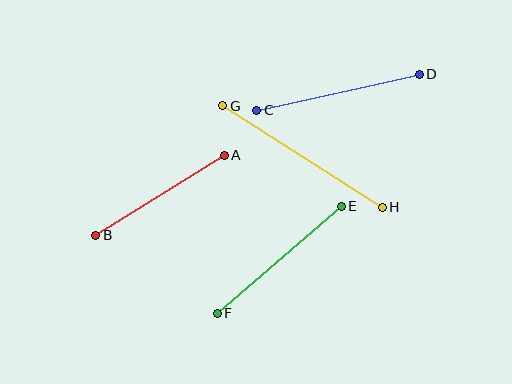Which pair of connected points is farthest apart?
Points G and H are farthest apart.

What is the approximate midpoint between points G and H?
The midpoint is at approximately (303, 157) pixels.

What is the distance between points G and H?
The distance is approximately 189 pixels.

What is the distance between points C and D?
The distance is approximately 167 pixels.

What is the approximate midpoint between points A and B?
The midpoint is at approximately (160, 195) pixels.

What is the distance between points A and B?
The distance is approximately 151 pixels.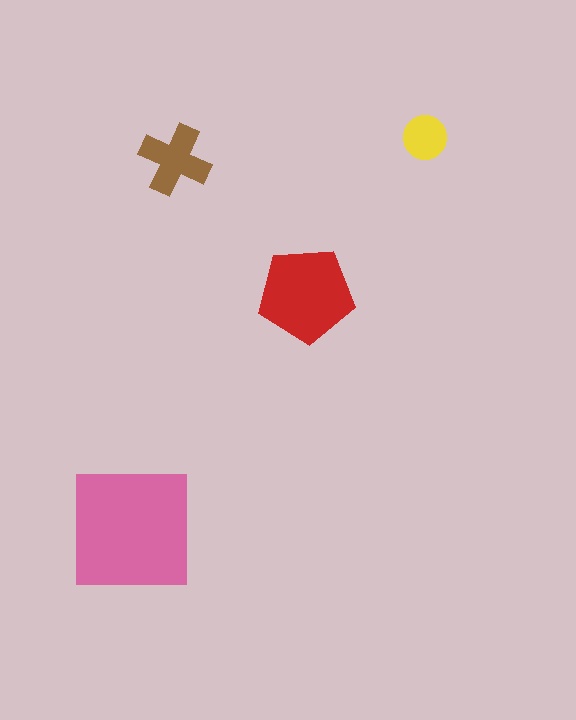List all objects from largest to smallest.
The pink square, the red pentagon, the brown cross, the yellow circle.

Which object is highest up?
The yellow circle is topmost.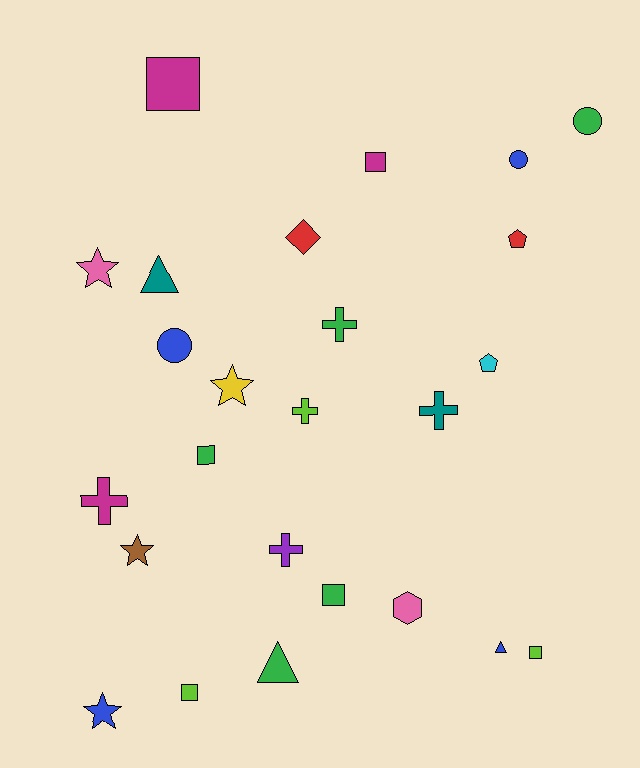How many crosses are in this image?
There are 5 crosses.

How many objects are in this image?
There are 25 objects.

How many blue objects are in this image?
There are 4 blue objects.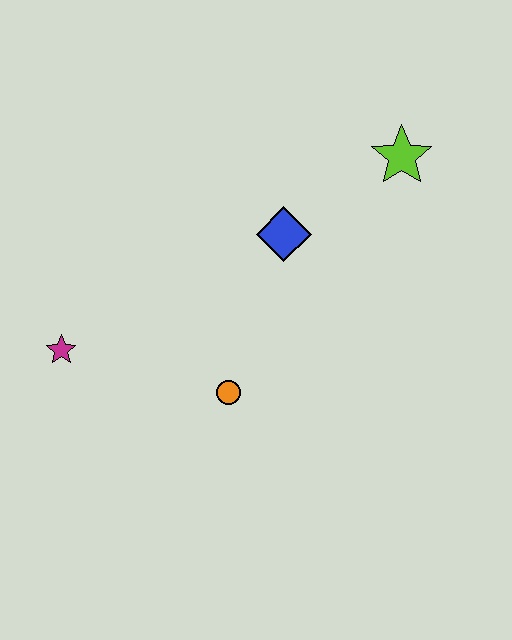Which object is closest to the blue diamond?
The lime star is closest to the blue diamond.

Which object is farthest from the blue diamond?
The magenta star is farthest from the blue diamond.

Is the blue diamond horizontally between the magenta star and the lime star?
Yes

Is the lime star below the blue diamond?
No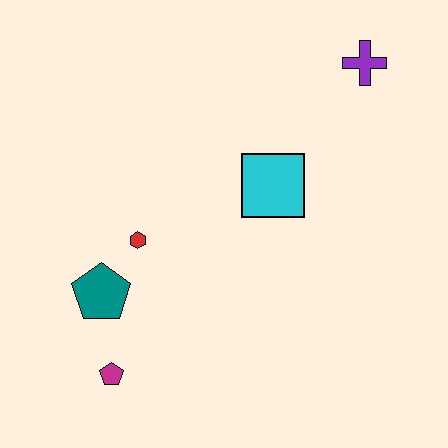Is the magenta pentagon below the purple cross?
Yes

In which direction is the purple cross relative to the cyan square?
The purple cross is above the cyan square.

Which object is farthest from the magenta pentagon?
The purple cross is farthest from the magenta pentagon.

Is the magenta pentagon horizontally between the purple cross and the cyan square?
No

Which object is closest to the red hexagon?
The teal pentagon is closest to the red hexagon.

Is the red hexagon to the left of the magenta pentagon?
No